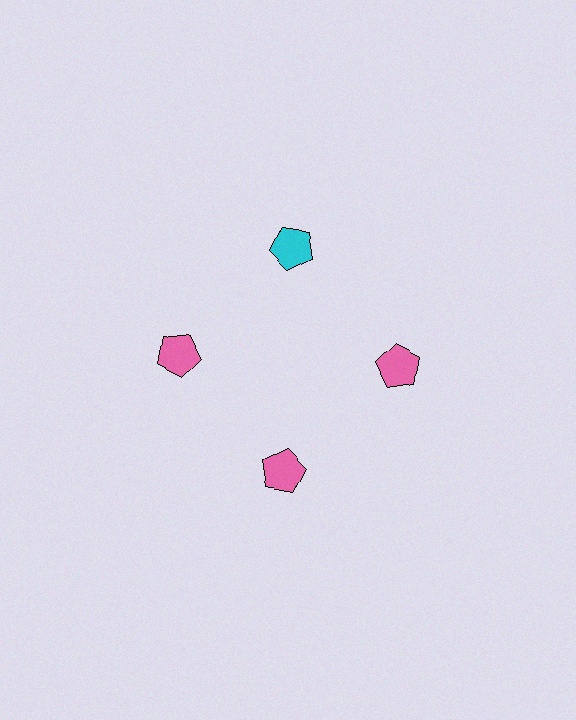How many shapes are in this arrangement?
There are 4 shapes arranged in a ring pattern.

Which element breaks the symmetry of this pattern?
The cyan pentagon at roughly the 12 o'clock position breaks the symmetry. All other shapes are pink pentagons.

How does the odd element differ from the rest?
It has a different color: cyan instead of pink.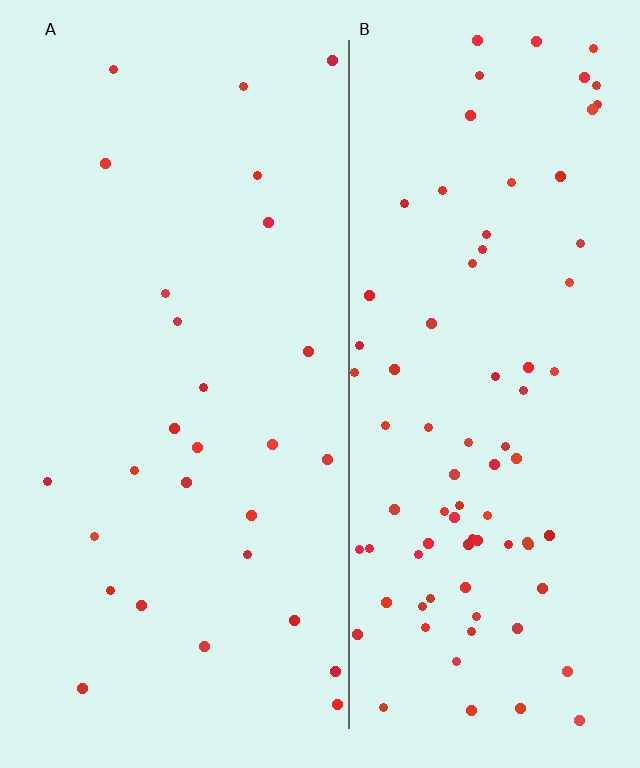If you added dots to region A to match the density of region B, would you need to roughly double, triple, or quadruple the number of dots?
Approximately triple.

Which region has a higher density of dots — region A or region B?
B (the right).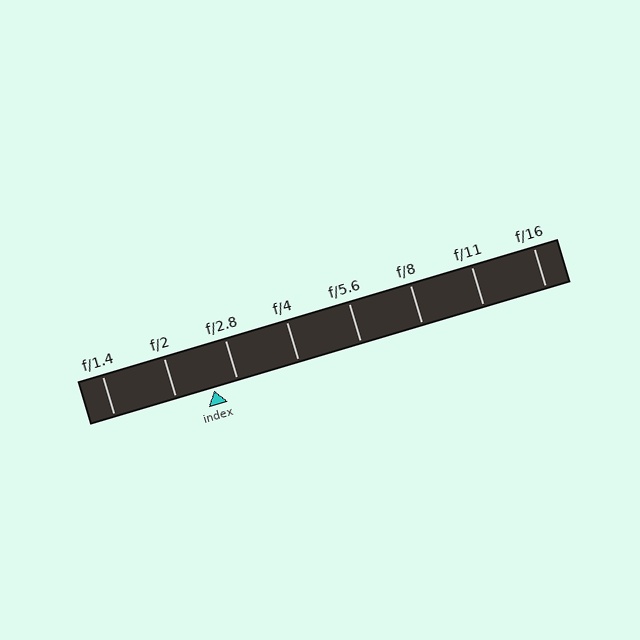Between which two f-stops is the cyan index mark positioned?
The index mark is between f/2 and f/2.8.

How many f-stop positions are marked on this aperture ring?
There are 8 f-stop positions marked.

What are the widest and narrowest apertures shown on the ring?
The widest aperture shown is f/1.4 and the narrowest is f/16.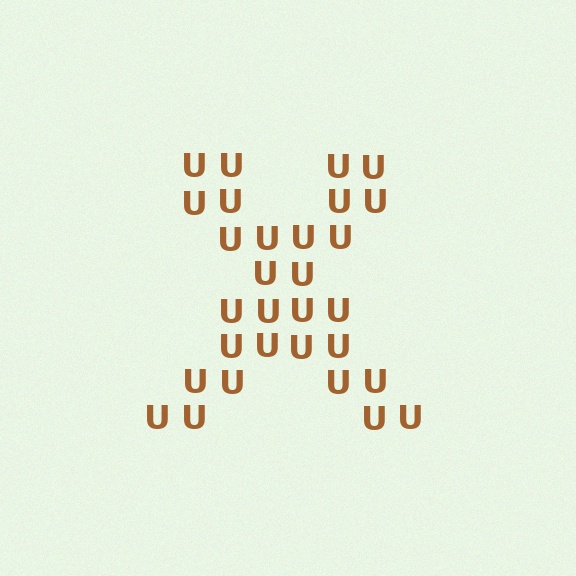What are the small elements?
The small elements are letter U's.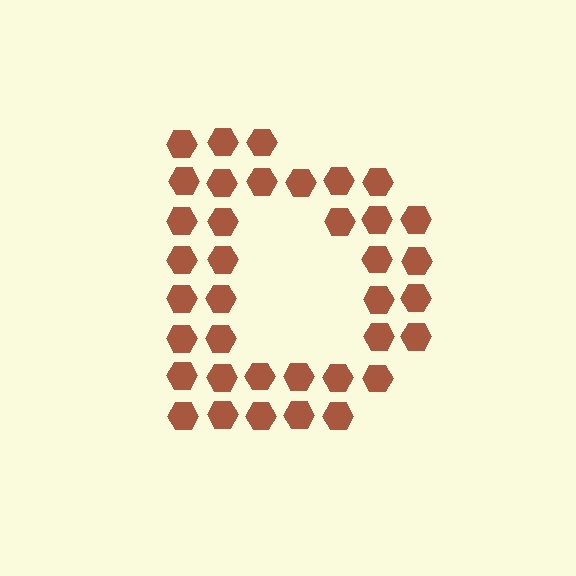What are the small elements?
The small elements are hexagons.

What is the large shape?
The large shape is the letter D.